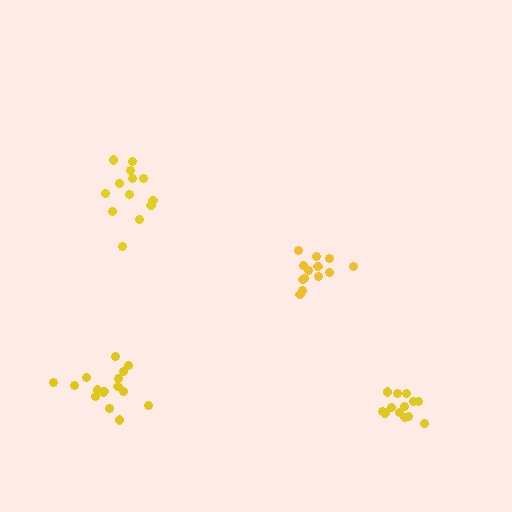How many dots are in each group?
Group 1: 13 dots, Group 2: 16 dots, Group 3: 13 dots, Group 4: 13 dots (55 total).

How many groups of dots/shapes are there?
There are 4 groups.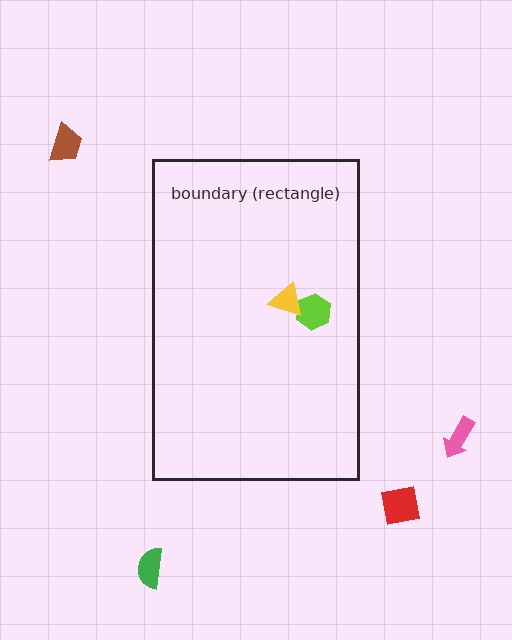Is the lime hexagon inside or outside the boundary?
Inside.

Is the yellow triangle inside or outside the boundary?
Inside.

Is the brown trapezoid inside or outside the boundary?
Outside.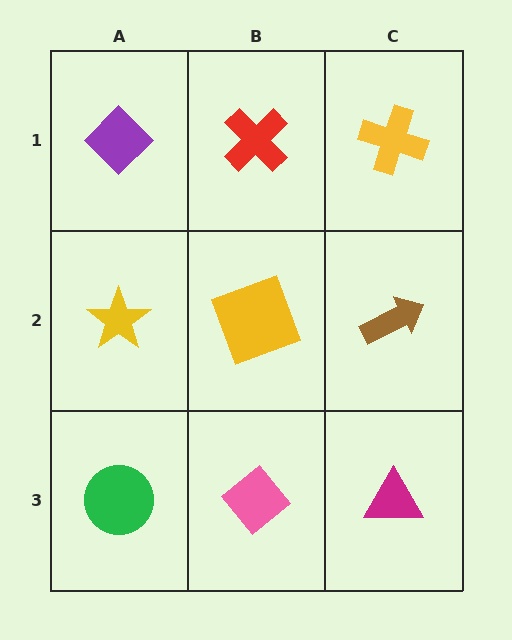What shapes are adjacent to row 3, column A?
A yellow star (row 2, column A), a pink diamond (row 3, column B).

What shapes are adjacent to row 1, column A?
A yellow star (row 2, column A), a red cross (row 1, column B).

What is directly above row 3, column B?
A yellow square.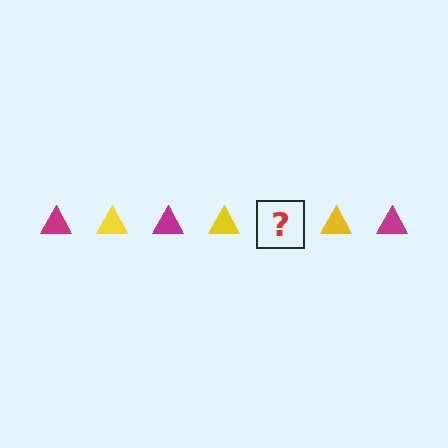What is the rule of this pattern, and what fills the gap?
The rule is that the pattern cycles through magenta, yellow triangles. The gap should be filled with a magenta triangle.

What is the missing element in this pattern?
The missing element is a magenta triangle.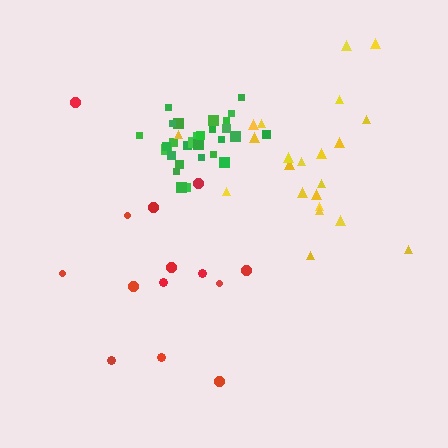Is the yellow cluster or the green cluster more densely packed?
Green.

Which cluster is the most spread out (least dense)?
Red.